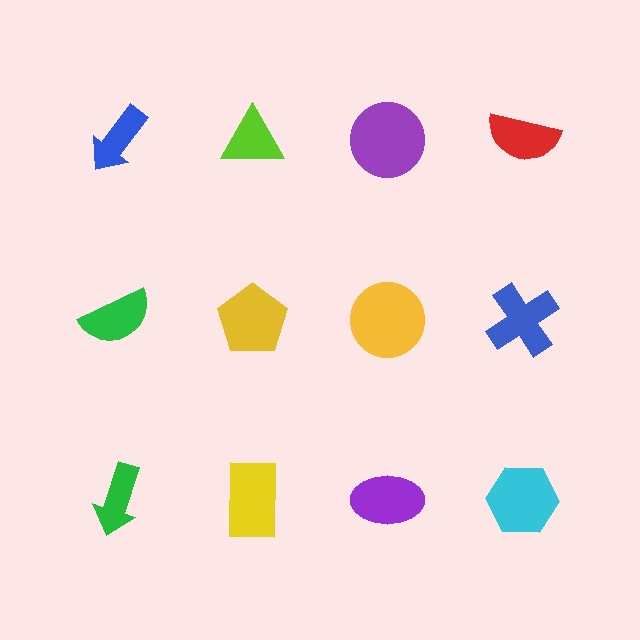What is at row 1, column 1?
A blue arrow.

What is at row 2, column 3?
A yellow circle.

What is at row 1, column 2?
A lime triangle.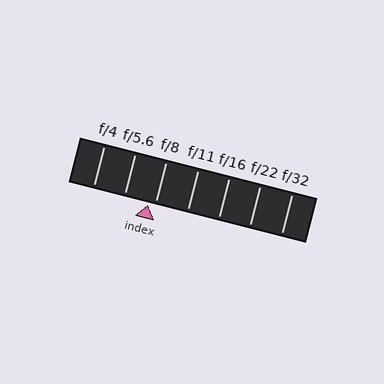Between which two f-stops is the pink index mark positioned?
The index mark is between f/5.6 and f/8.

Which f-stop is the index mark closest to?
The index mark is closest to f/8.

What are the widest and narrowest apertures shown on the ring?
The widest aperture shown is f/4 and the narrowest is f/32.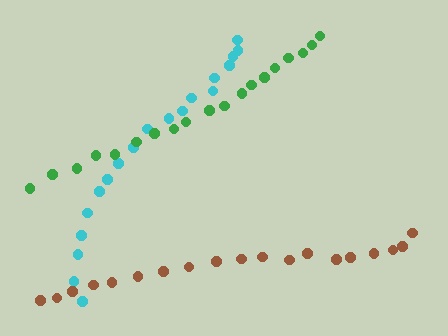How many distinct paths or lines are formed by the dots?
There are 3 distinct paths.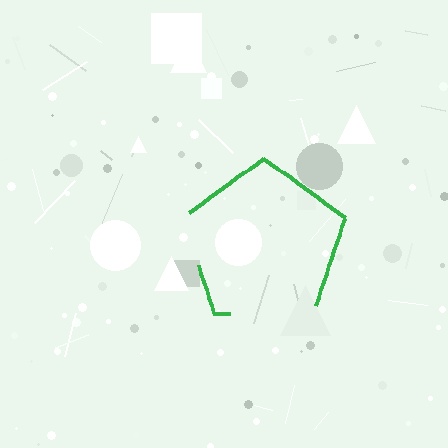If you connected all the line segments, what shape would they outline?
They would outline a pentagon.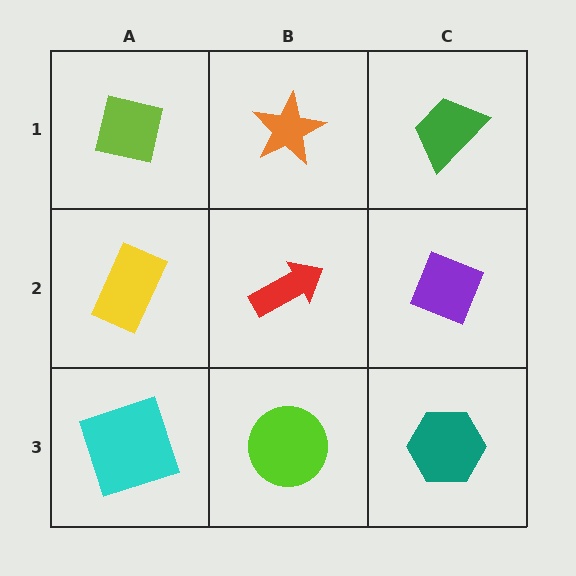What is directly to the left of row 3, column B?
A cyan square.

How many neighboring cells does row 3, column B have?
3.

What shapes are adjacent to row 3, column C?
A purple diamond (row 2, column C), a lime circle (row 3, column B).